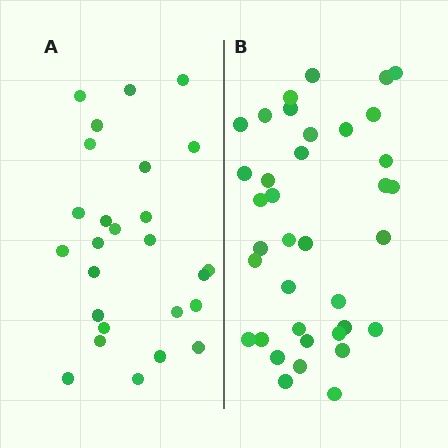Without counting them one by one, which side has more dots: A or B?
Region B (the right region) has more dots.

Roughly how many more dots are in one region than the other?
Region B has roughly 12 or so more dots than region A.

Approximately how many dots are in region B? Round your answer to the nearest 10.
About 40 dots. (The exact count is 37, which rounds to 40.)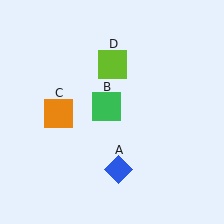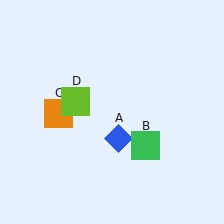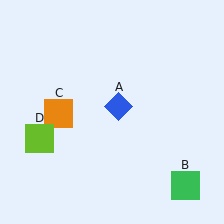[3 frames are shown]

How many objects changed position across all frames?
3 objects changed position: blue diamond (object A), green square (object B), lime square (object D).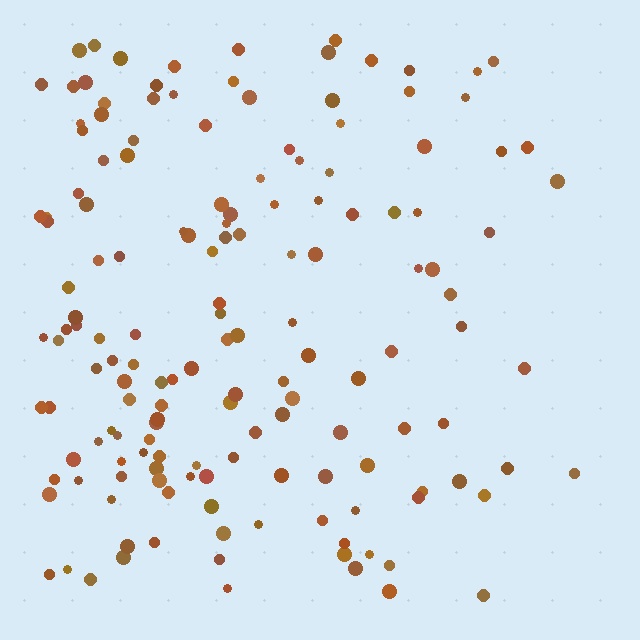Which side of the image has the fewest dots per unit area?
The right.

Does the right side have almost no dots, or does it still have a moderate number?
Still a moderate number, just noticeably fewer than the left.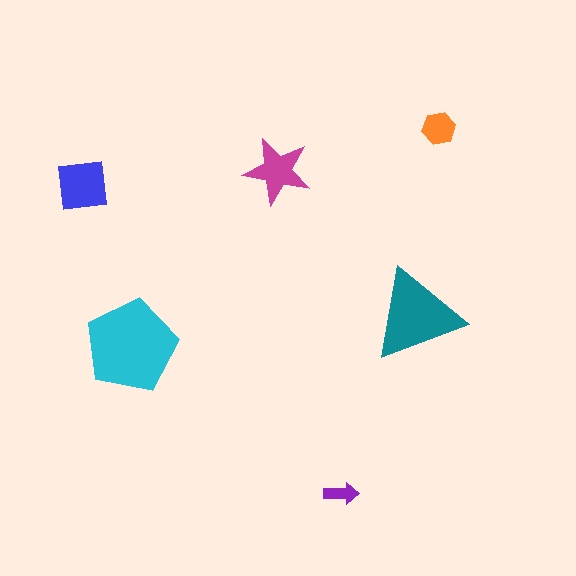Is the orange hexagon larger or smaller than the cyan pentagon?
Smaller.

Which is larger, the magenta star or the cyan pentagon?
The cyan pentagon.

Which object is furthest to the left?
The blue square is leftmost.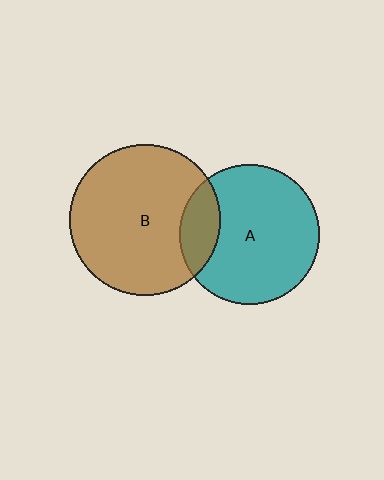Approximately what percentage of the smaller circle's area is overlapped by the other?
Approximately 20%.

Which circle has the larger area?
Circle B (brown).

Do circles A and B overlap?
Yes.